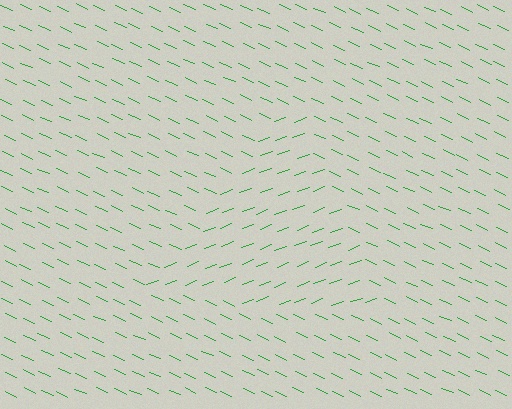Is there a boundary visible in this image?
Yes, there is a texture boundary formed by a change in line orientation.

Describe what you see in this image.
The image is filled with small green line segments. A triangle region in the image has lines oriented differently from the surrounding lines, creating a visible texture boundary.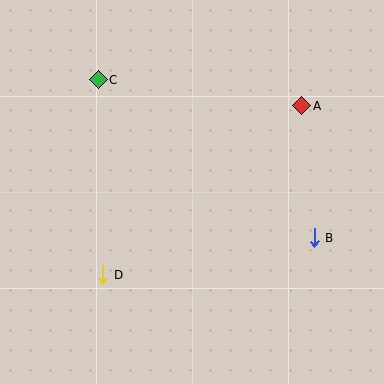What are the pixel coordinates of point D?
Point D is at (103, 275).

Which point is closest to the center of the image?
Point D at (103, 275) is closest to the center.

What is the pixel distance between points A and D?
The distance between A and D is 261 pixels.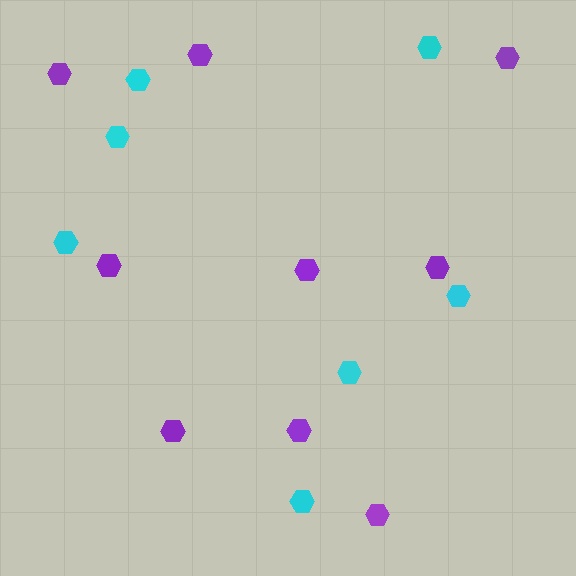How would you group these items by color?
There are 2 groups: one group of cyan hexagons (7) and one group of purple hexagons (9).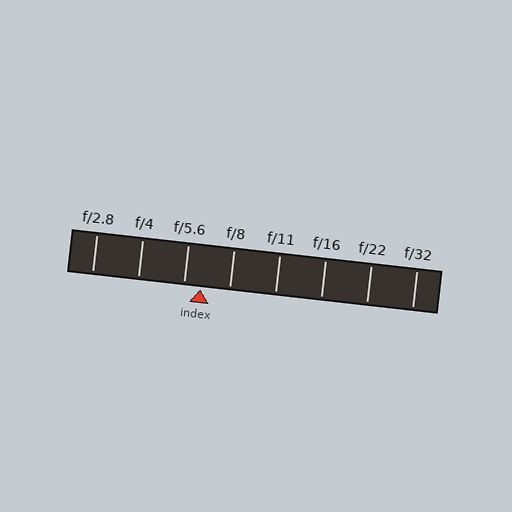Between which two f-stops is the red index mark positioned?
The index mark is between f/5.6 and f/8.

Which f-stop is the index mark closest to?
The index mark is closest to f/5.6.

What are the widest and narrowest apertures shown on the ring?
The widest aperture shown is f/2.8 and the narrowest is f/32.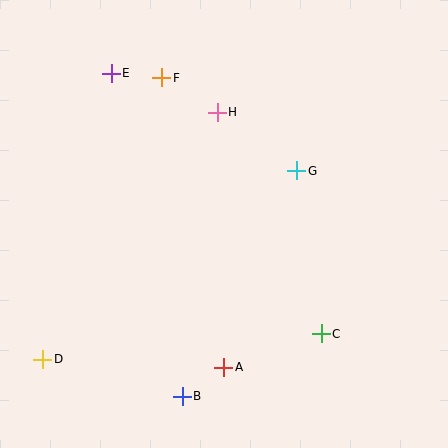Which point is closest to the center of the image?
Point G at (296, 171) is closest to the center.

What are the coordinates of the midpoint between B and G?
The midpoint between B and G is at (239, 284).